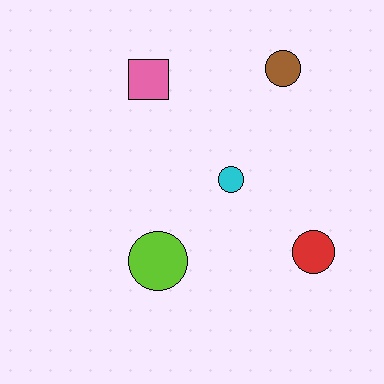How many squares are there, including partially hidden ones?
There is 1 square.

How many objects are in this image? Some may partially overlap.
There are 5 objects.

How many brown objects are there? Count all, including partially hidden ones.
There is 1 brown object.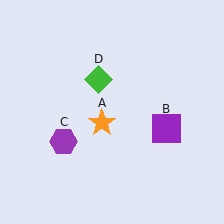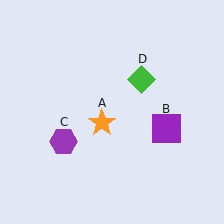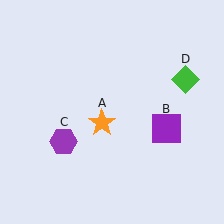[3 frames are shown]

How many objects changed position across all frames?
1 object changed position: green diamond (object D).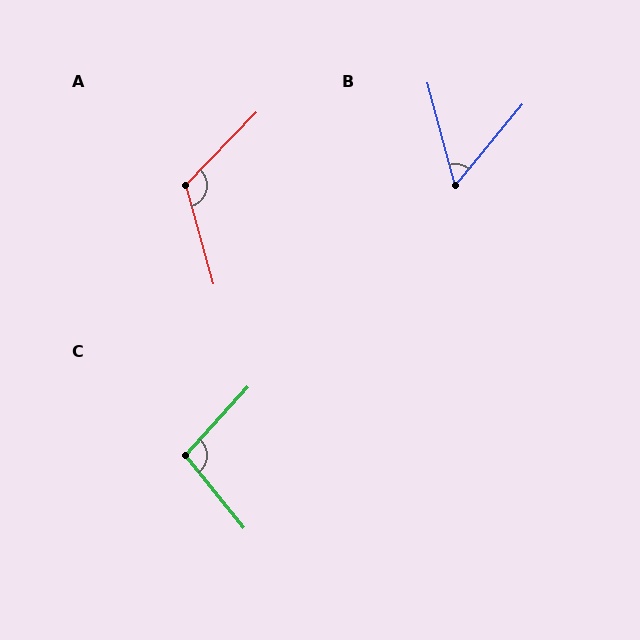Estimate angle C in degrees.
Approximately 99 degrees.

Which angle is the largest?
A, at approximately 120 degrees.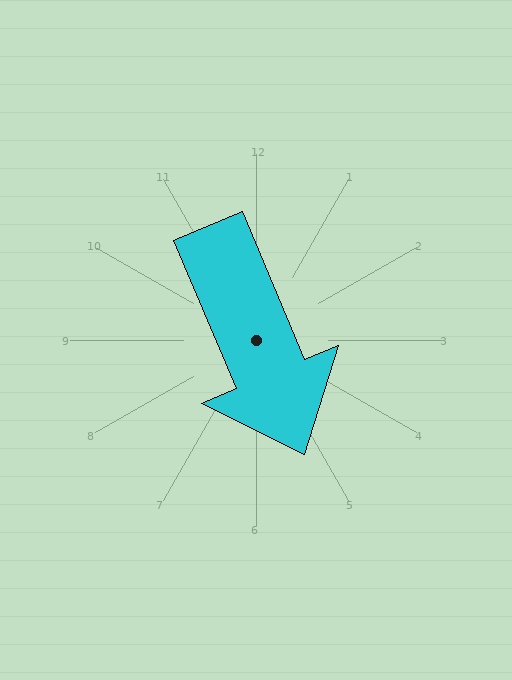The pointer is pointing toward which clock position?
Roughly 5 o'clock.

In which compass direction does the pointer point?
Southeast.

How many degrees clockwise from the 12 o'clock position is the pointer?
Approximately 157 degrees.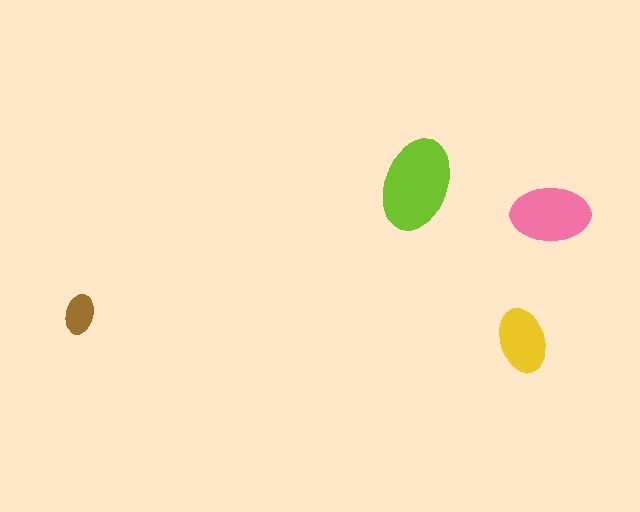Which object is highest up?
The lime ellipse is topmost.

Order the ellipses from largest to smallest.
the lime one, the pink one, the yellow one, the brown one.